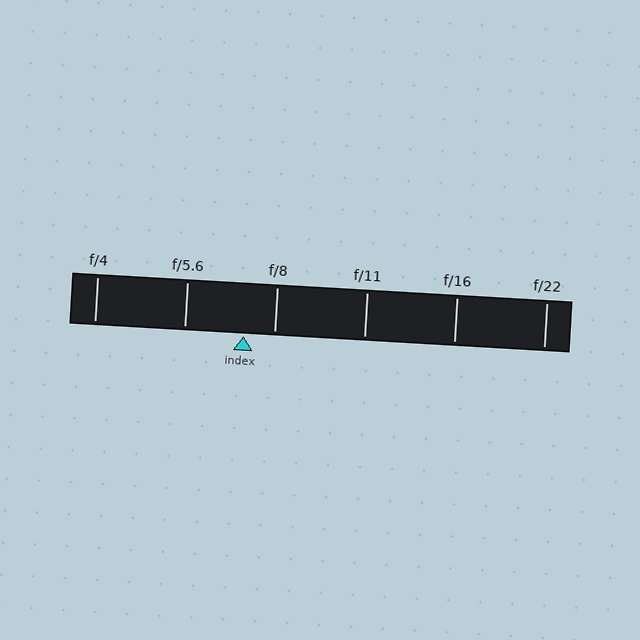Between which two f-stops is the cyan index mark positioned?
The index mark is between f/5.6 and f/8.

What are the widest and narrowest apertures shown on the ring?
The widest aperture shown is f/4 and the narrowest is f/22.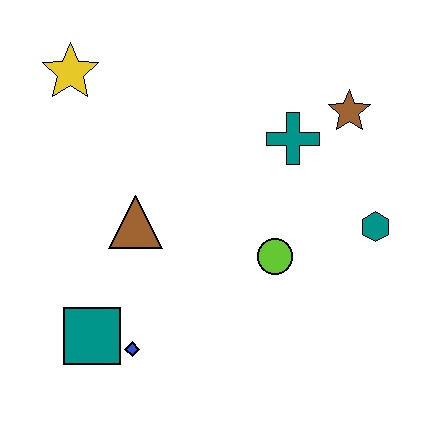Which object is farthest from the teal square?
The brown star is farthest from the teal square.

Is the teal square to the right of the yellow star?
Yes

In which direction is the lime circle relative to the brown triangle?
The lime circle is to the right of the brown triangle.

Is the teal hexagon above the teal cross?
No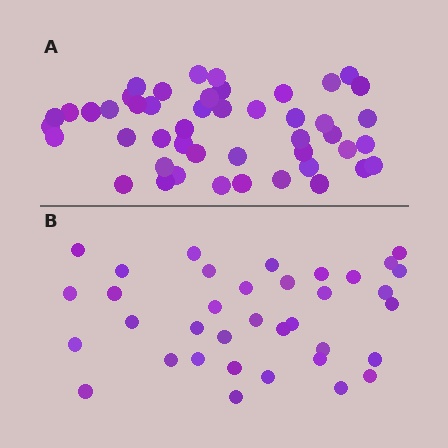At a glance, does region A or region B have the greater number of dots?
Region A (the top region) has more dots.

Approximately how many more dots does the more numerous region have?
Region A has roughly 12 or so more dots than region B.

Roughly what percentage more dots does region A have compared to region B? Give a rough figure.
About 30% more.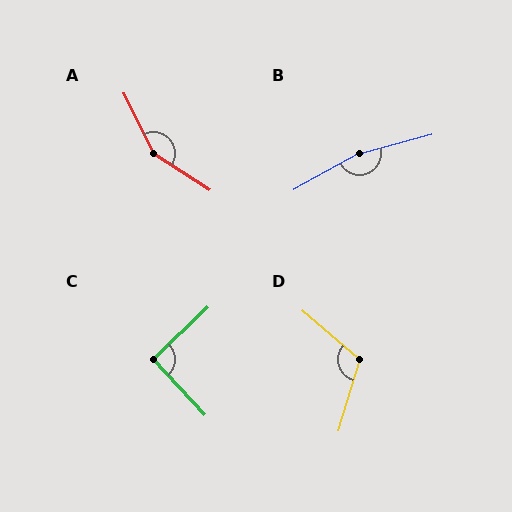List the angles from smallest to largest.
C (91°), D (113°), A (148°), B (166°).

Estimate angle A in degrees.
Approximately 148 degrees.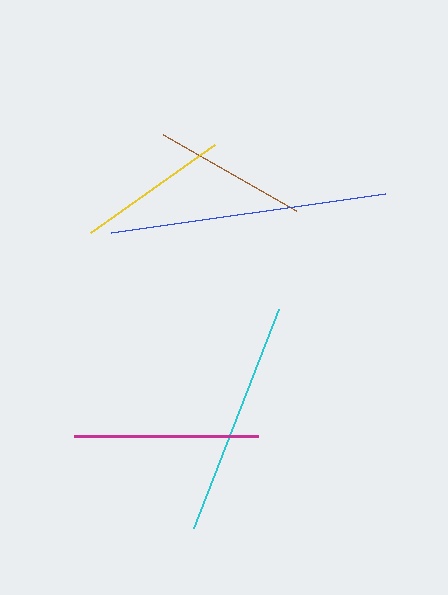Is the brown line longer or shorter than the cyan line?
The cyan line is longer than the brown line.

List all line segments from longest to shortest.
From longest to shortest: blue, cyan, magenta, brown, yellow.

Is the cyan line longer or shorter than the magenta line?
The cyan line is longer than the magenta line.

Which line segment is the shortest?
The yellow line is the shortest at approximately 152 pixels.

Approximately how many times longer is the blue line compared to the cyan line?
The blue line is approximately 1.2 times the length of the cyan line.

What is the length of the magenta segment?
The magenta segment is approximately 184 pixels long.